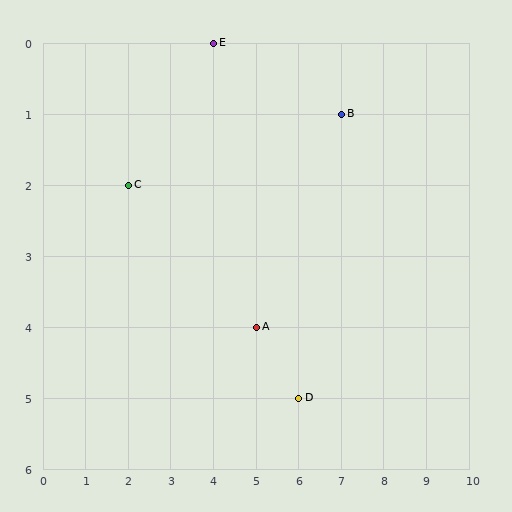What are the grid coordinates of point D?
Point D is at grid coordinates (6, 5).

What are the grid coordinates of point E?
Point E is at grid coordinates (4, 0).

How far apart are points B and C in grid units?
Points B and C are 5 columns and 1 row apart (about 5.1 grid units diagonally).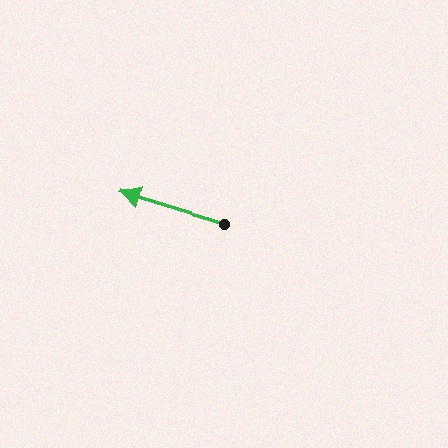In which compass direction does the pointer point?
West.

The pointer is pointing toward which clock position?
Roughly 10 o'clock.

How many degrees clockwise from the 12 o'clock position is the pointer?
Approximately 287 degrees.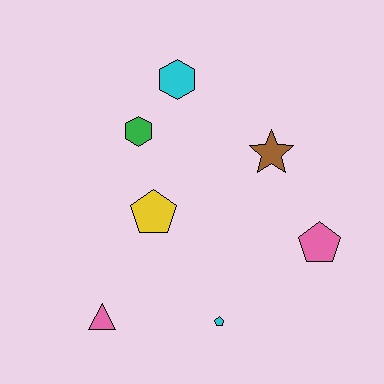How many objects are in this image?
There are 7 objects.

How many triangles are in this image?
There is 1 triangle.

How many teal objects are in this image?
There are no teal objects.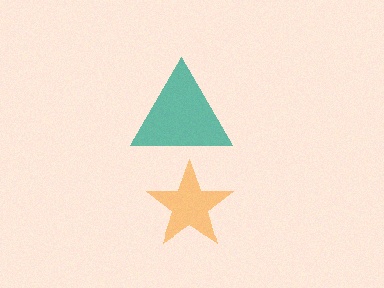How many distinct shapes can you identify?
There are 2 distinct shapes: an orange star, a teal triangle.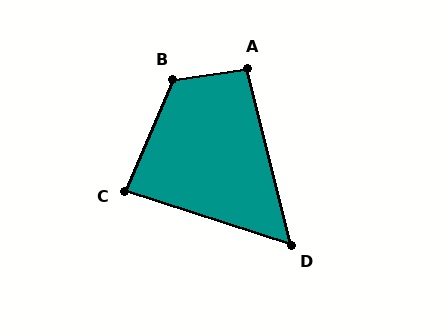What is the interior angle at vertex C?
Approximately 84 degrees (acute).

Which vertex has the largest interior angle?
B, at approximately 122 degrees.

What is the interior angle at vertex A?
Approximately 96 degrees (obtuse).